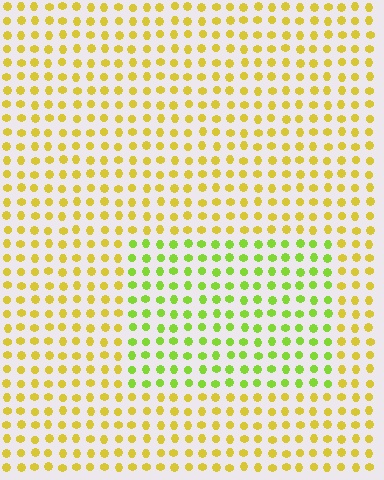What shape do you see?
I see a rectangle.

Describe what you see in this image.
The image is filled with small yellow elements in a uniform arrangement. A rectangle-shaped region is visible where the elements are tinted to a slightly different hue, forming a subtle color boundary.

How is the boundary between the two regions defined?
The boundary is defined purely by a slight shift in hue (about 38 degrees). Spacing, size, and orientation are identical on both sides.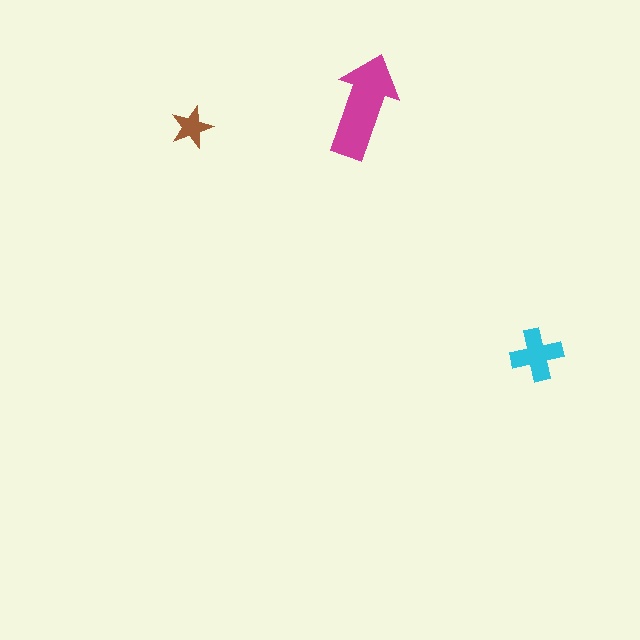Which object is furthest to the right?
The cyan cross is rightmost.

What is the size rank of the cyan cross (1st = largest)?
2nd.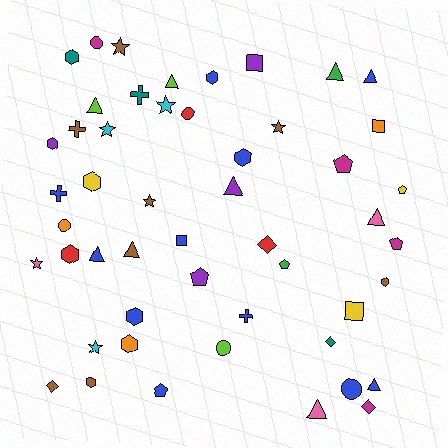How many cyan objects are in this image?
There are 3 cyan objects.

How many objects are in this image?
There are 50 objects.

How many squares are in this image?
There are 4 squares.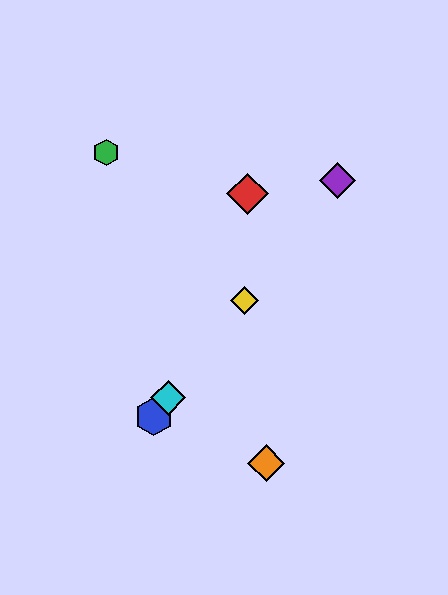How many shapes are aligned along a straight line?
4 shapes (the blue hexagon, the yellow diamond, the purple diamond, the cyan diamond) are aligned along a straight line.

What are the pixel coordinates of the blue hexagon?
The blue hexagon is at (154, 416).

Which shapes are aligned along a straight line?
The blue hexagon, the yellow diamond, the purple diamond, the cyan diamond are aligned along a straight line.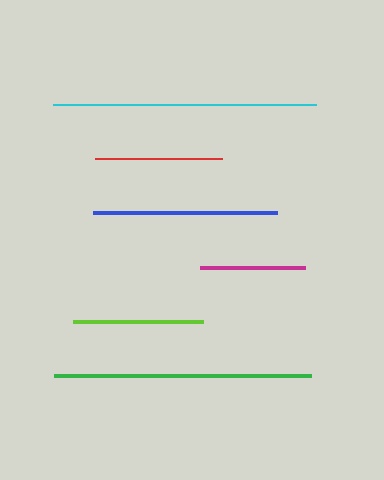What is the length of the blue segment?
The blue segment is approximately 185 pixels long.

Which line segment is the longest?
The cyan line is the longest at approximately 262 pixels.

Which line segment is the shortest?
The magenta line is the shortest at approximately 105 pixels.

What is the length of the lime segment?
The lime segment is approximately 130 pixels long.